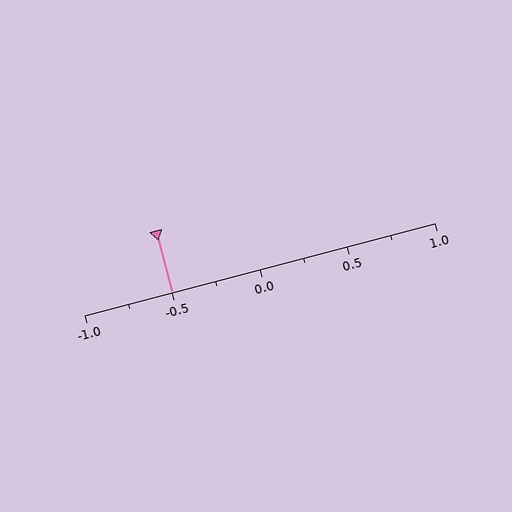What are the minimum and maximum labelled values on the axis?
The axis runs from -1.0 to 1.0.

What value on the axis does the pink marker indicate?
The marker indicates approximately -0.5.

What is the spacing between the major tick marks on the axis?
The major ticks are spaced 0.5 apart.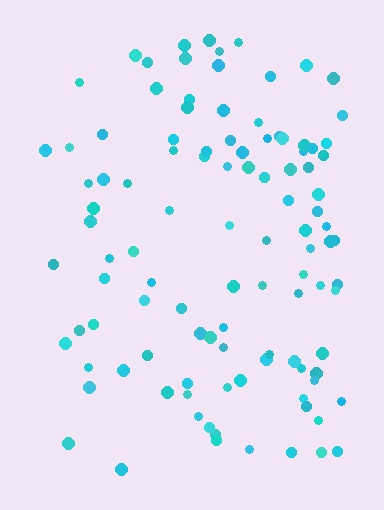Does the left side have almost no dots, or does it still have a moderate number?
Still a moderate number, just noticeably fewer than the right.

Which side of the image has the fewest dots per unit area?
The left.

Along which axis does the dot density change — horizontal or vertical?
Horizontal.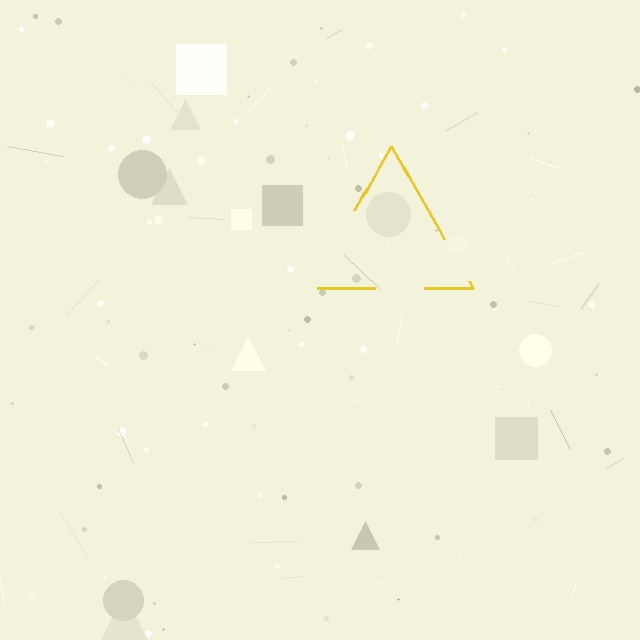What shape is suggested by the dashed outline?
The dashed outline suggests a triangle.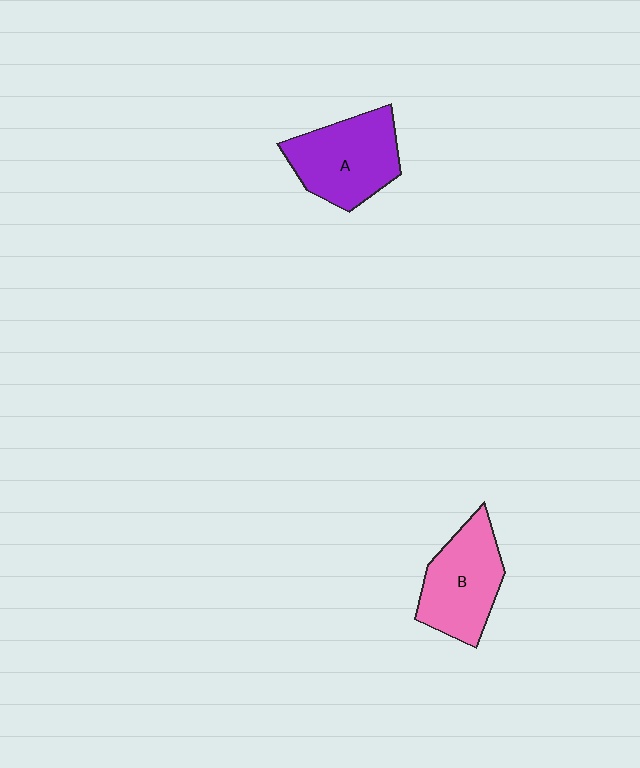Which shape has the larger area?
Shape A (purple).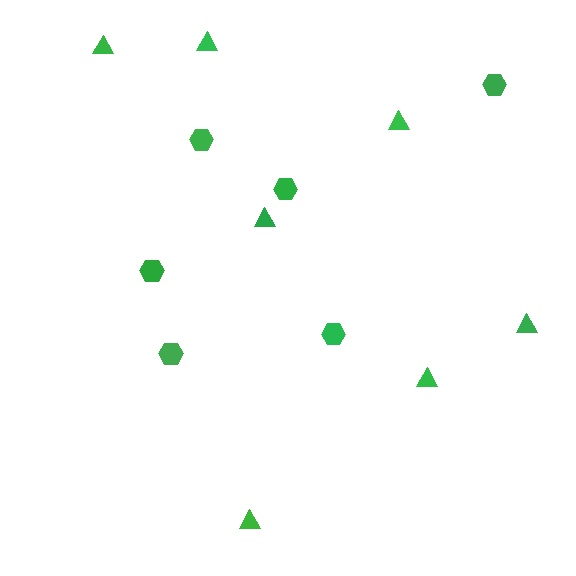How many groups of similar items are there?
There are 2 groups: one group of triangles (7) and one group of hexagons (6).